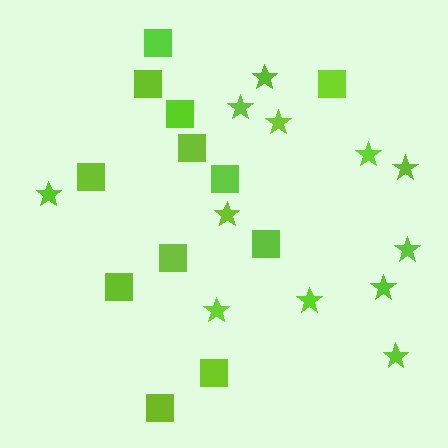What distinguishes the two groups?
There are 2 groups: one group of squares (12) and one group of stars (12).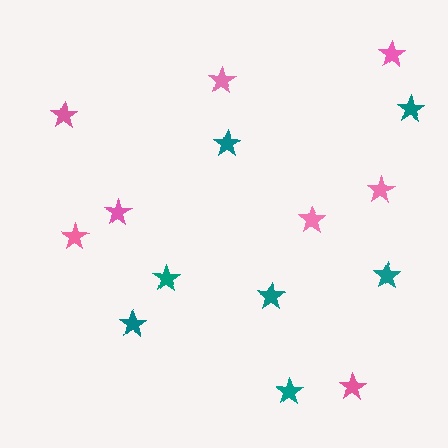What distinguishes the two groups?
There are 2 groups: one group of pink stars (8) and one group of teal stars (7).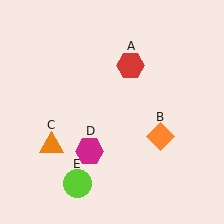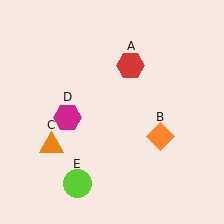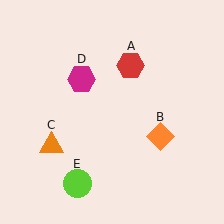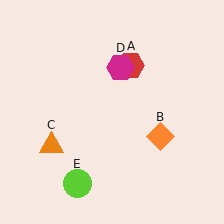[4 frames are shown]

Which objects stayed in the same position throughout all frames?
Red hexagon (object A) and orange diamond (object B) and orange triangle (object C) and lime circle (object E) remained stationary.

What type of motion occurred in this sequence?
The magenta hexagon (object D) rotated clockwise around the center of the scene.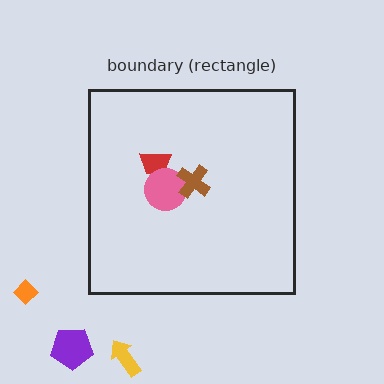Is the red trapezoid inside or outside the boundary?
Inside.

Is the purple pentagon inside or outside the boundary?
Outside.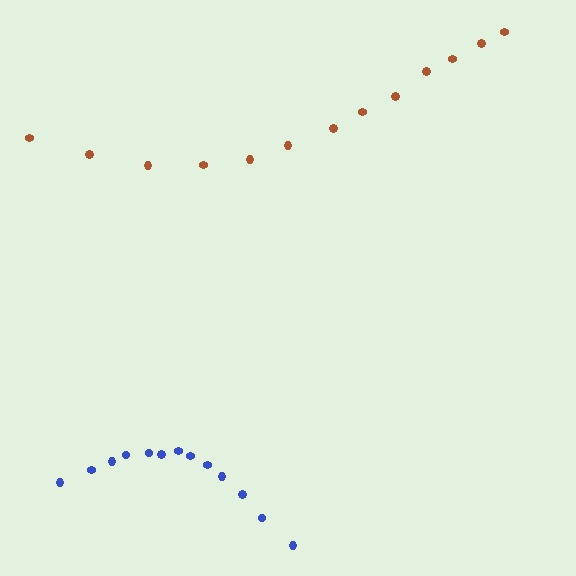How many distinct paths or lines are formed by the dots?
There are 2 distinct paths.